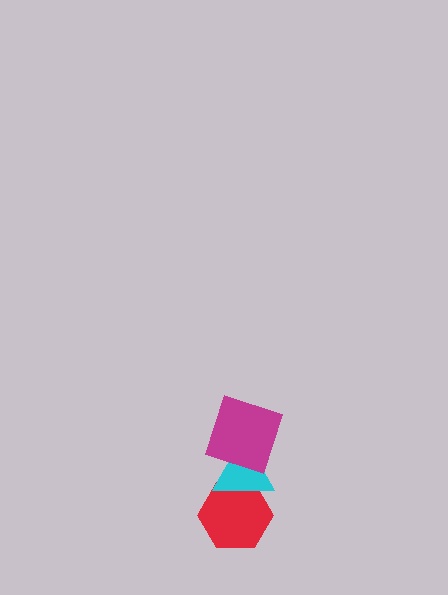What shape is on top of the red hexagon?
The cyan triangle is on top of the red hexagon.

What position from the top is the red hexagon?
The red hexagon is 3rd from the top.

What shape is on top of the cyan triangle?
The magenta square is on top of the cyan triangle.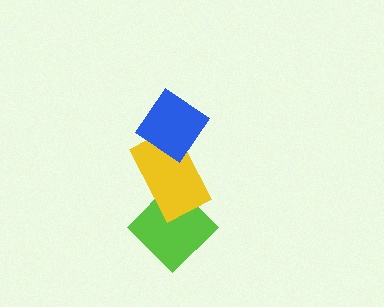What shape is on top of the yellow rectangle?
The blue diamond is on top of the yellow rectangle.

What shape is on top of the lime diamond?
The yellow rectangle is on top of the lime diamond.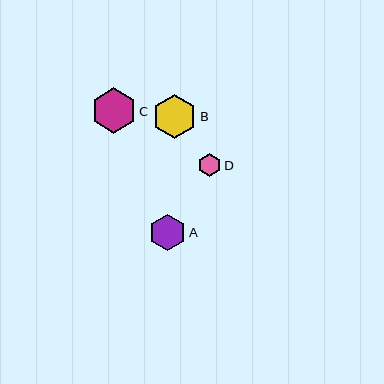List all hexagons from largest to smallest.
From largest to smallest: C, B, A, D.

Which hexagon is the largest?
Hexagon C is the largest with a size of approximately 45 pixels.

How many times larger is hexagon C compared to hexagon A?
Hexagon C is approximately 1.3 times the size of hexagon A.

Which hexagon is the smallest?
Hexagon D is the smallest with a size of approximately 23 pixels.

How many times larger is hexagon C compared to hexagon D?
Hexagon C is approximately 2.0 times the size of hexagon D.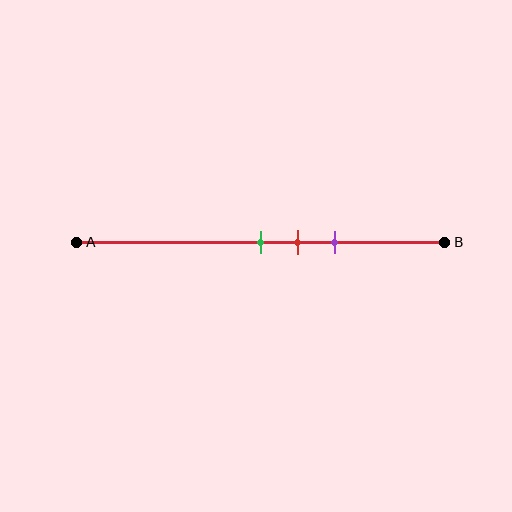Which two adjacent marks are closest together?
The green and red marks are the closest adjacent pair.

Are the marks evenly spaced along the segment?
Yes, the marks are approximately evenly spaced.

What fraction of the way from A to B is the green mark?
The green mark is approximately 50% (0.5) of the way from A to B.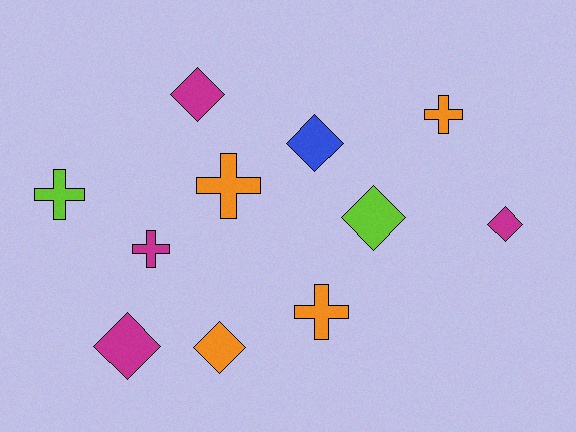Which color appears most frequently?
Orange, with 4 objects.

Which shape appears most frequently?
Diamond, with 6 objects.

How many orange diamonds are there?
There is 1 orange diamond.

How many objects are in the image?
There are 11 objects.